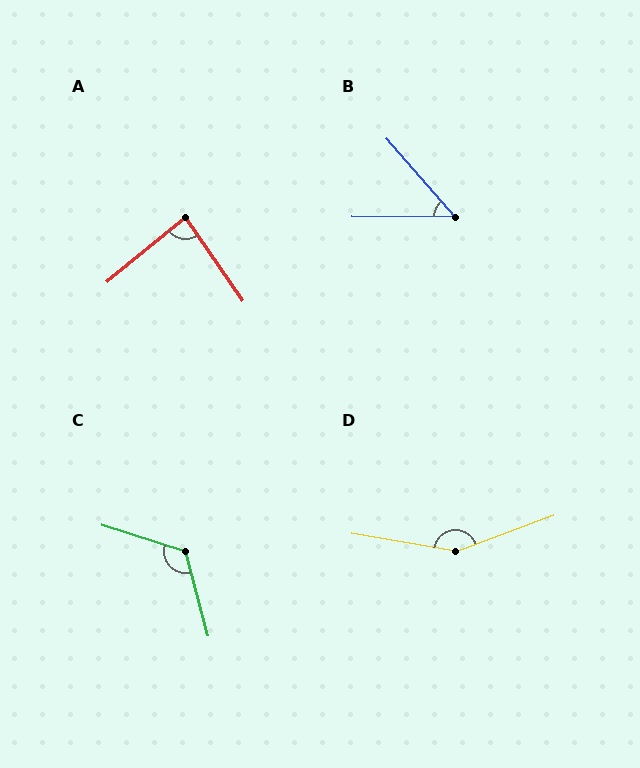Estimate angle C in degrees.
Approximately 123 degrees.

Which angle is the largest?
D, at approximately 150 degrees.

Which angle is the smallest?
B, at approximately 49 degrees.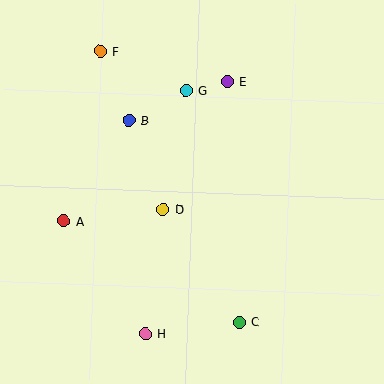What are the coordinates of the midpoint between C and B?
The midpoint between C and B is at (184, 221).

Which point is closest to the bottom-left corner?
Point H is closest to the bottom-left corner.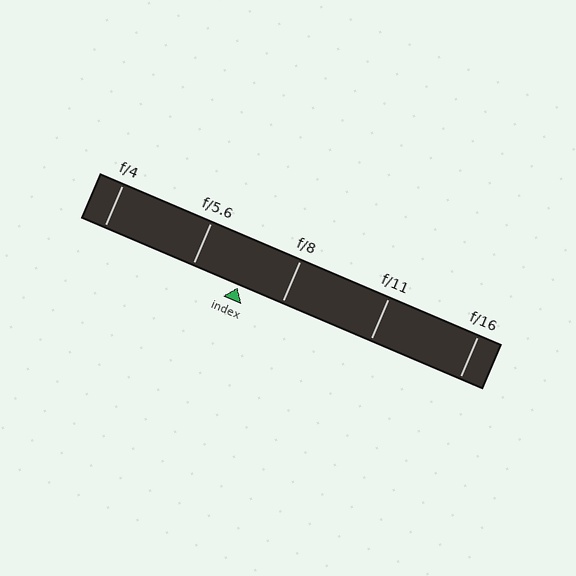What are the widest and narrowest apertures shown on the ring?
The widest aperture shown is f/4 and the narrowest is f/16.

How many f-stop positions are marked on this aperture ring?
There are 5 f-stop positions marked.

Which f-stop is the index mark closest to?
The index mark is closest to f/8.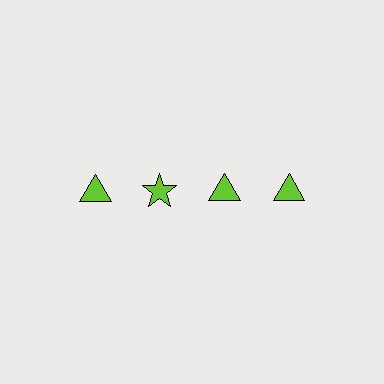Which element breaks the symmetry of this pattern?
The lime star in the top row, second from left column breaks the symmetry. All other shapes are lime triangles.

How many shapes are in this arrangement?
There are 4 shapes arranged in a grid pattern.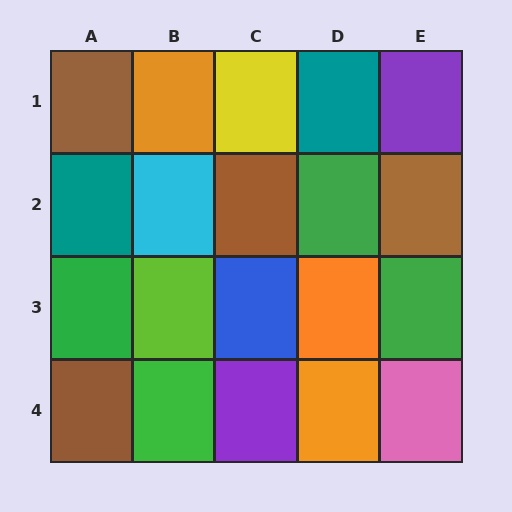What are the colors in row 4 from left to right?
Brown, green, purple, orange, pink.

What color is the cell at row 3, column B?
Lime.